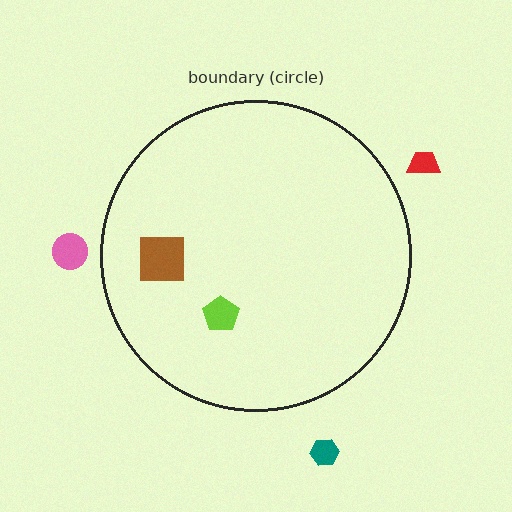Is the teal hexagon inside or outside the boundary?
Outside.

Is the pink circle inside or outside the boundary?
Outside.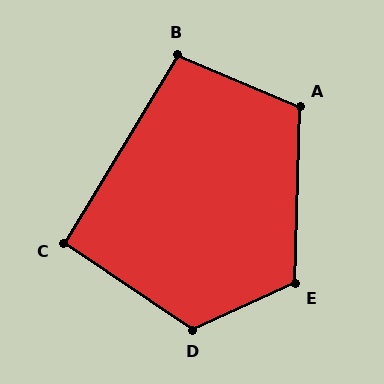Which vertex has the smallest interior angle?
C, at approximately 93 degrees.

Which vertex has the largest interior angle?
D, at approximately 122 degrees.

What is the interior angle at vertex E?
Approximately 116 degrees (obtuse).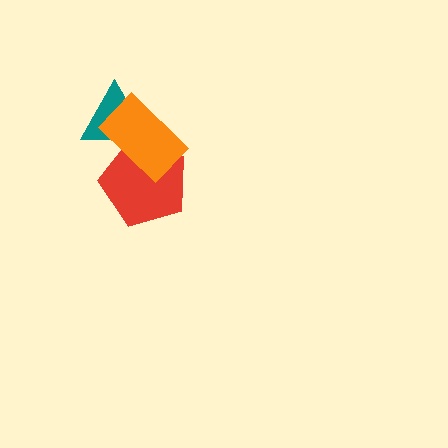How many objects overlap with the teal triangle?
2 objects overlap with the teal triangle.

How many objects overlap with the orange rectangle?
2 objects overlap with the orange rectangle.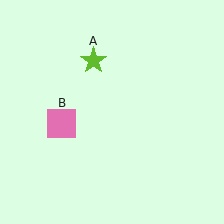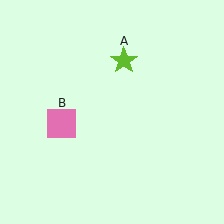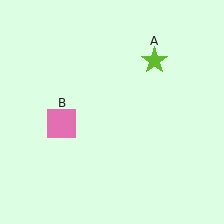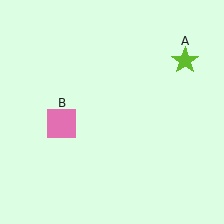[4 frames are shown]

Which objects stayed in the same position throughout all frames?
Pink square (object B) remained stationary.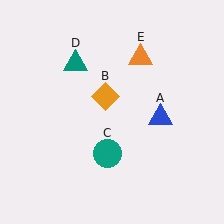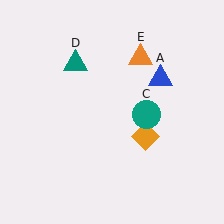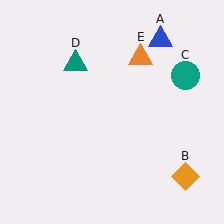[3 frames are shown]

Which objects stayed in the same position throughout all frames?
Teal triangle (object D) and orange triangle (object E) remained stationary.